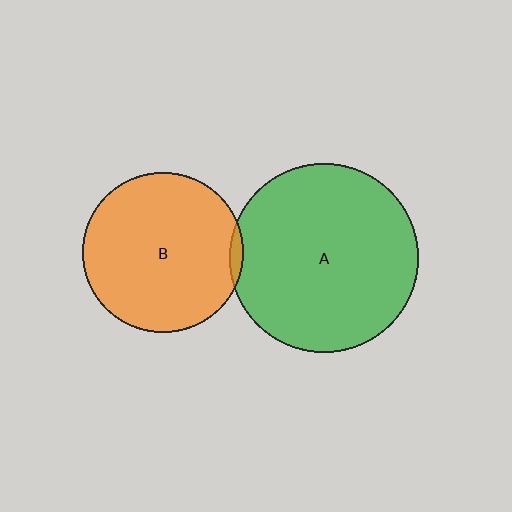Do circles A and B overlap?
Yes.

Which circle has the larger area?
Circle A (green).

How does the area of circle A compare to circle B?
Approximately 1.4 times.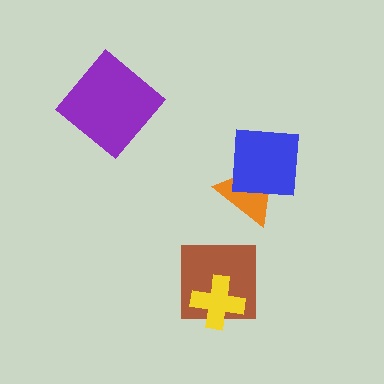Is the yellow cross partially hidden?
No, no other shape covers it.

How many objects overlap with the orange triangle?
1 object overlaps with the orange triangle.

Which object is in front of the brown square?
The yellow cross is in front of the brown square.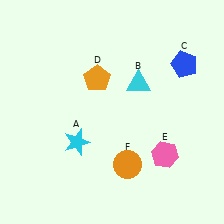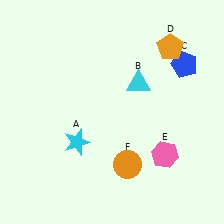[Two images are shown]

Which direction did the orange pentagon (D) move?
The orange pentagon (D) moved right.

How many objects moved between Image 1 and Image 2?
1 object moved between the two images.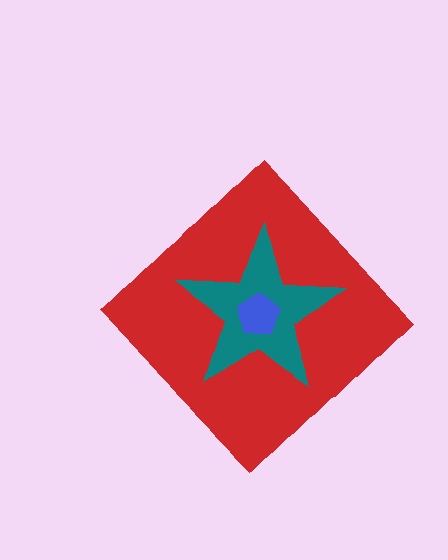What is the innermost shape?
The blue pentagon.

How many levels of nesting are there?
3.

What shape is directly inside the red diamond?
The teal star.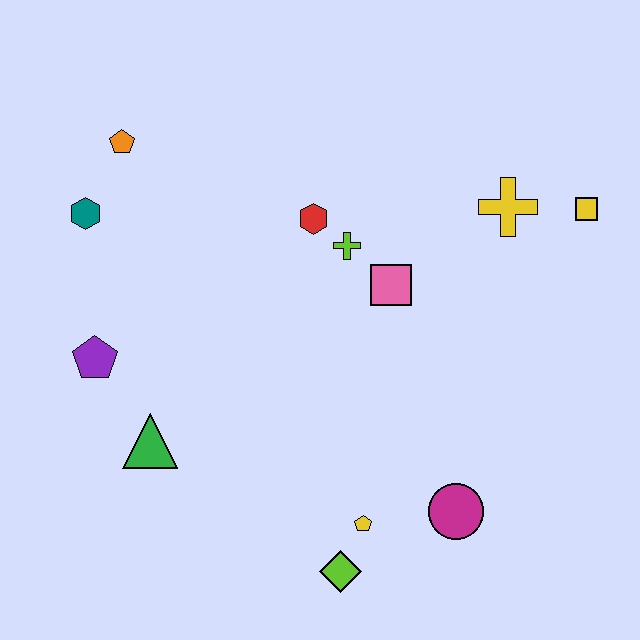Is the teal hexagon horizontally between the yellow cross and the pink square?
No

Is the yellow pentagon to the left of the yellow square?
Yes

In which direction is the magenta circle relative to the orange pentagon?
The magenta circle is below the orange pentagon.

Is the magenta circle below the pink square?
Yes